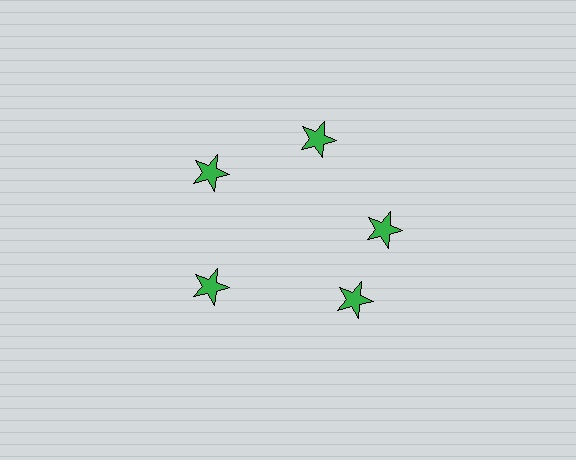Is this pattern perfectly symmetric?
No. The 5 green stars are arranged in a ring, but one element near the 5 o'clock position is rotated out of alignment along the ring, breaking the 5-fold rotational symmetry.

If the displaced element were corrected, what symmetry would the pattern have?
It would have 5-fold rotational symmetry — the pattern would map onto itself every 72 degrees.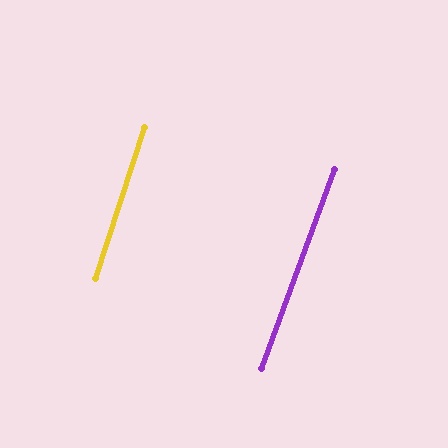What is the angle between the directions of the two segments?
Approximately 2 degrees.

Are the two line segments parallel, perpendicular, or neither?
Parallel — their directions differ by only 1.9°.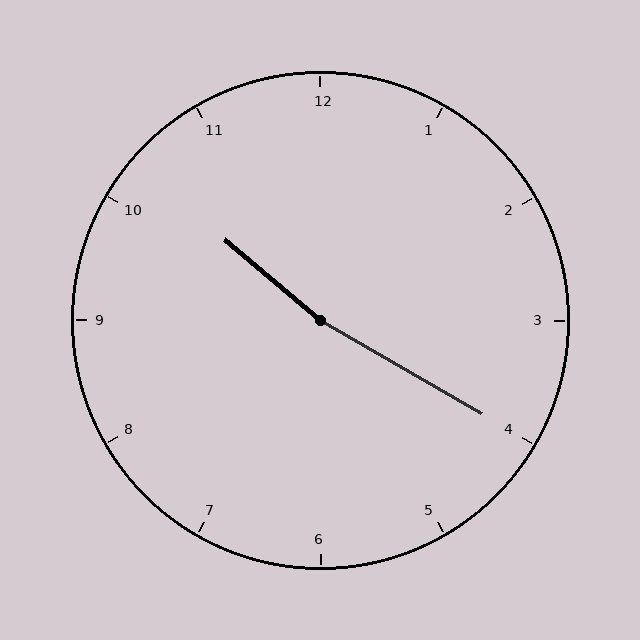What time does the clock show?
10:20.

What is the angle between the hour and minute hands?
Approximately 170 degrees.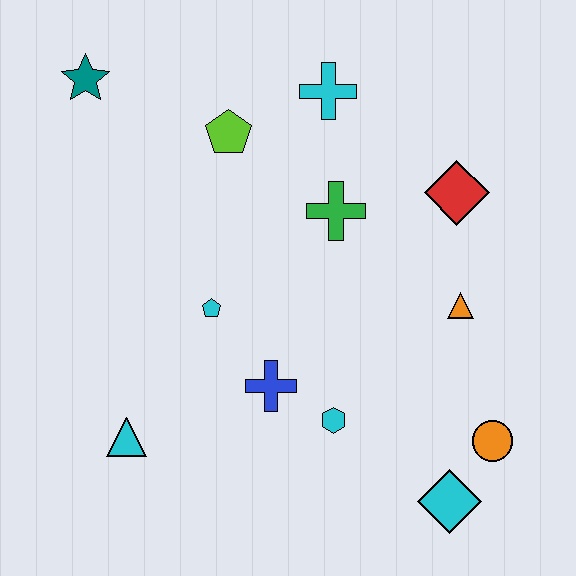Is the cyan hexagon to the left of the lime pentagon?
No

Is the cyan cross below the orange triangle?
No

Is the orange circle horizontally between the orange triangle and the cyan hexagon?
No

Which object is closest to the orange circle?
The cyan diamond is closest to the orange circle.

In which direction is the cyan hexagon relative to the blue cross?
The cyan hexagon is to the right of the blue cross.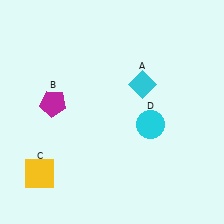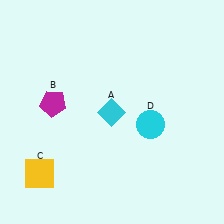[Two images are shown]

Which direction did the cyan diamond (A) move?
The cyan diamond (A) moved left.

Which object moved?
The cyan diamond (A) moved left.